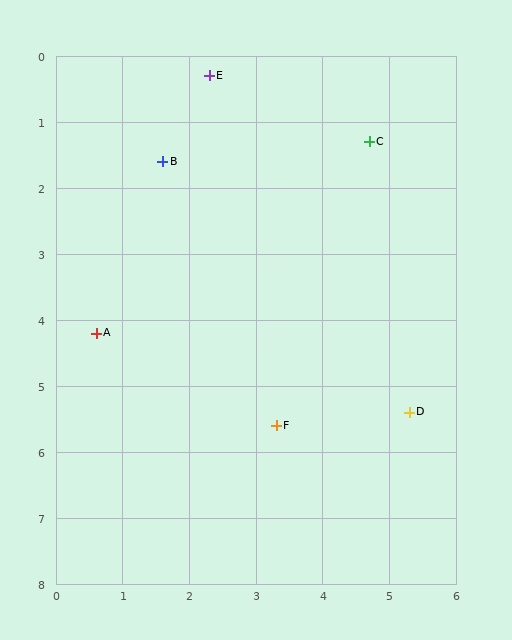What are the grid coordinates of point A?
Point A is at approximately (0.6, 4.2).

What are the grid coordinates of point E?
Point E is at approximately (2.3, 0.3).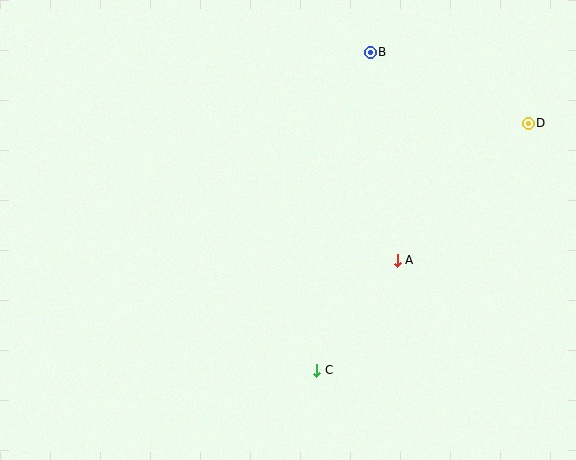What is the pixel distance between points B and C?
The distance between B and C is 323 pixels.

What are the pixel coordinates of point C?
Point C is at (317, 370).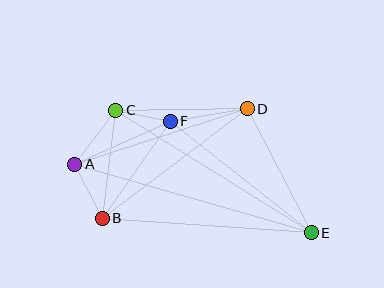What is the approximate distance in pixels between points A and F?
The distance between A and F is approximately 105 pixels.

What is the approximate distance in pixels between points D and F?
The distance between D and F is approximately 78 pixels.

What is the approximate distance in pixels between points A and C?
The distance between A and C is approximately 68 pixels.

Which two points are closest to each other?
Points C and F are closest to each other.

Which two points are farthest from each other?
Points A and E are farthest from each other.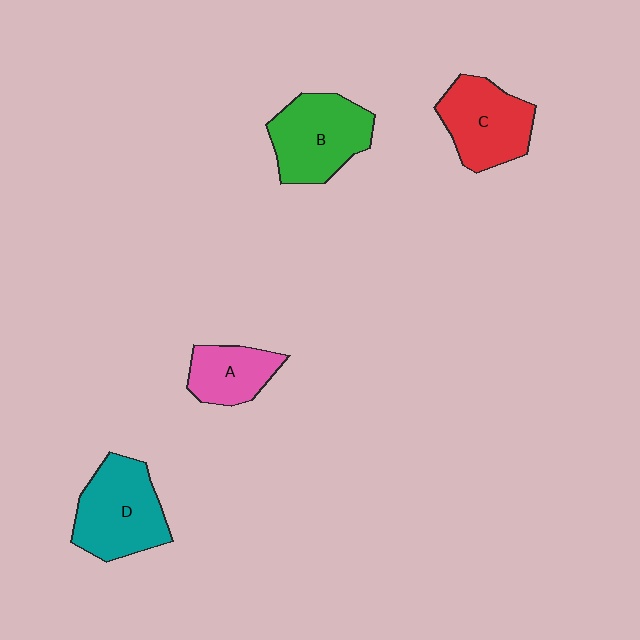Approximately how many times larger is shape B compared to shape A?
Approximately 1.6 times.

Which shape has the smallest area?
Shape A (pink).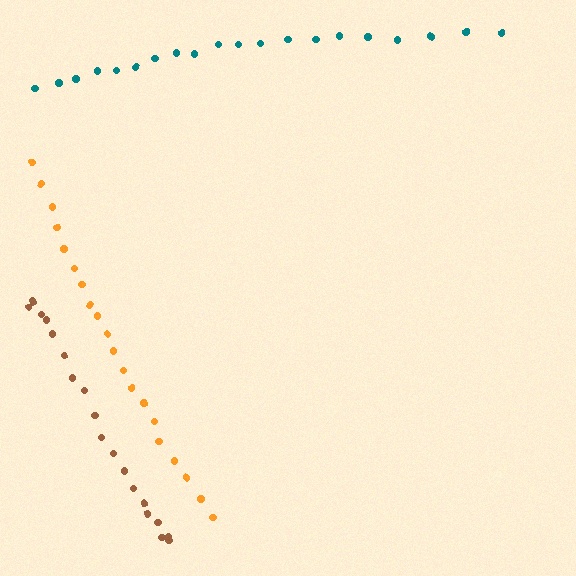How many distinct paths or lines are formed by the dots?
There are 3 distinct paths.